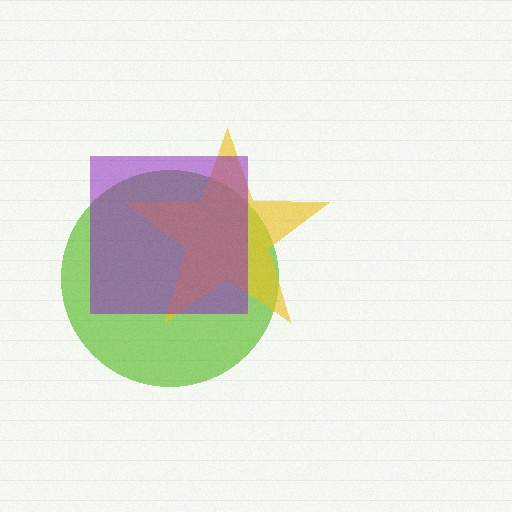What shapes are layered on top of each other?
The layered shapes are: a lime circle, a yellow star, a purple square.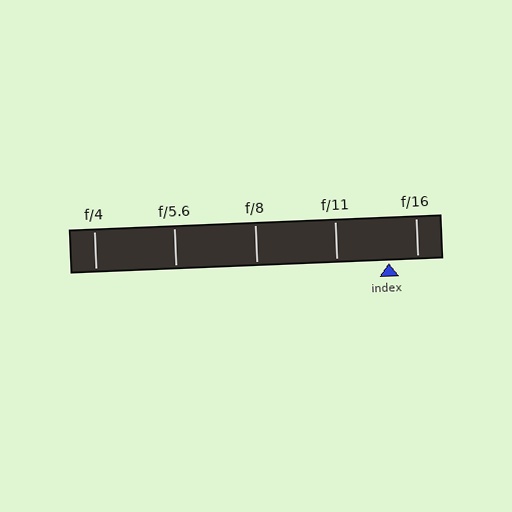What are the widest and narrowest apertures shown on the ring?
The widest aperture shown is f/4 and the narrowest is f/16.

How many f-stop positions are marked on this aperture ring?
There are 5 f-stop positions marked.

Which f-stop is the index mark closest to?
The index mark is closest to f/16.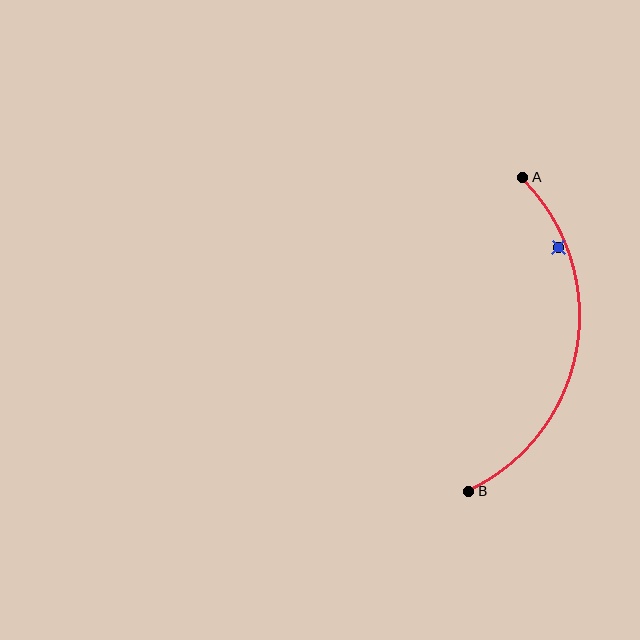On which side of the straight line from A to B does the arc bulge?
The arc bulges to the right of the straight line connecting A and B.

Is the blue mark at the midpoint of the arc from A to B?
No — the blue mark does not lie on the arc at all. It sits slightly inside the curve.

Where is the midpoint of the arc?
The arc midpoint is the point on the curve farthest from the straight line joining A and B. It sits to the right of that line.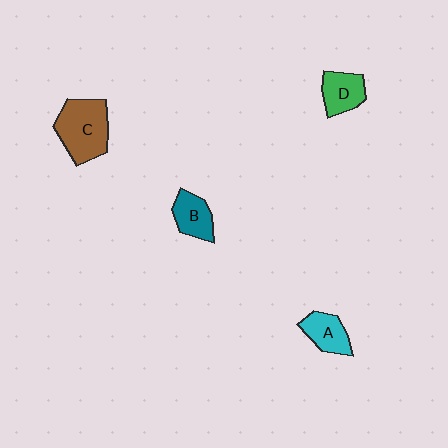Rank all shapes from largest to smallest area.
From largest to smallest: C (brown), D (green), B (teal), A (cyan).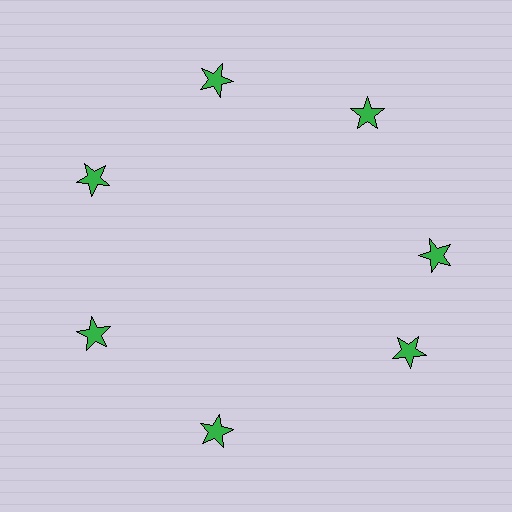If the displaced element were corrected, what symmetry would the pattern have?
It would have 7-fold rotational symmetry — the pattern would map onto itself every 51 degrees.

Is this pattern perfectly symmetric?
No. The 7 green stars are arranged in a ring, but one element near the 5 o'clock position is rotated out of alignment along the ring, breaking the 7-fold rotational symmetry.